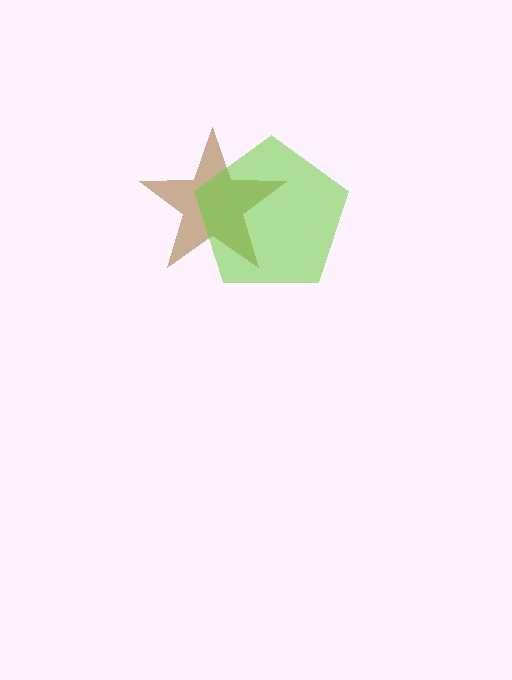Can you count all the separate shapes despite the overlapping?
Yes, there are 2 separate shapes.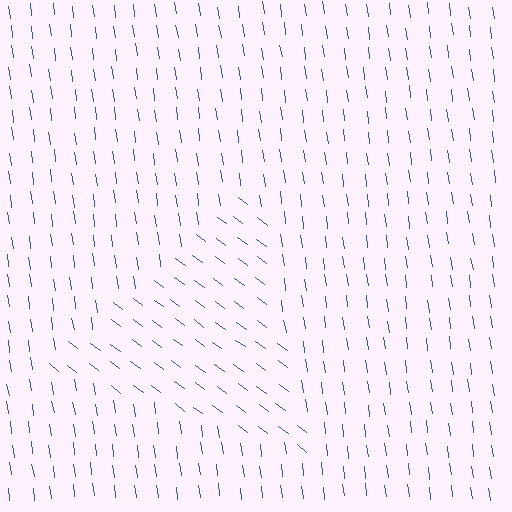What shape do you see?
I see a triangle.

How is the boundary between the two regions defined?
The boundary is defined purely by a change in line orientation (approximately 45 degrees difference). All lines are the same color and thickness.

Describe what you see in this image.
The image is filled with small blue line segments. A triangle region in the image has lines oriented differently from the surrounding lines, creating a visible texture boundary.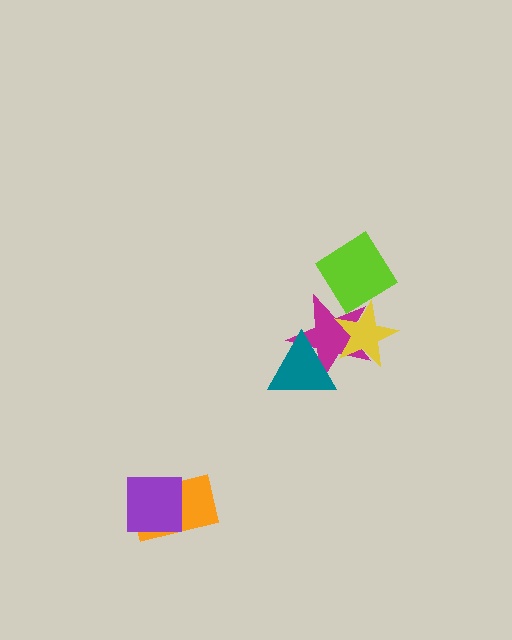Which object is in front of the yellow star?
The lime diamond is in front of the yellow star.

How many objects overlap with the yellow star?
2 objects overlap with the yellow star.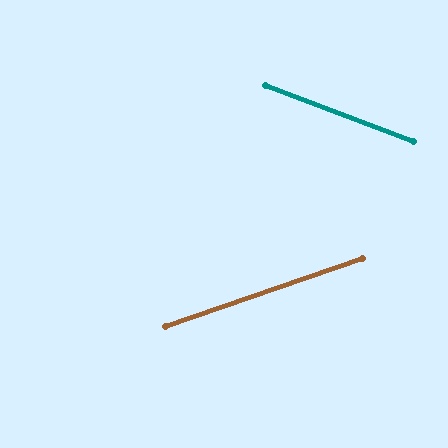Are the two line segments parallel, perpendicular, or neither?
Neither parallel nor perpendicular — they differ by about 40°.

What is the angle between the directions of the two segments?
Approximately 40 degrees.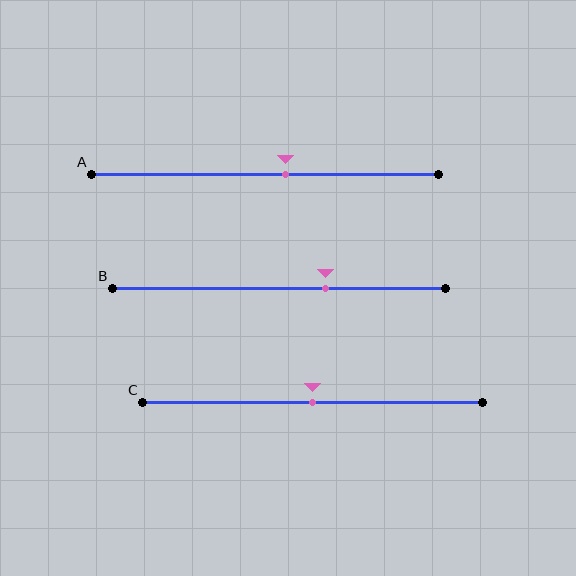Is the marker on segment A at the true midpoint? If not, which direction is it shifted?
No, the marker on segment A is shifted to the right by about 6% of the segment length.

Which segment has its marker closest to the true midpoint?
Segment C has its marker closest to the true midpoint.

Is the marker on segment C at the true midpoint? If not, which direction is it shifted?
Yes, the marker on segment C is at the true midpoint.